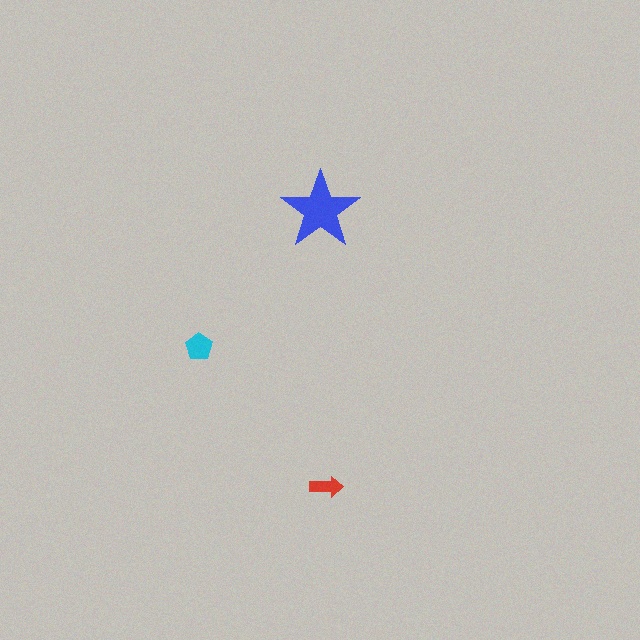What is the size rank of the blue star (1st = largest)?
1st.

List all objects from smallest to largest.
The red arrow, the cyan pentagon, the blue star.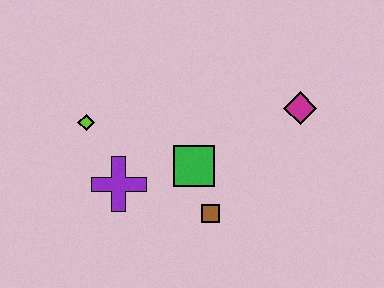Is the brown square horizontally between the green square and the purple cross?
No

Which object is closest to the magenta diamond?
The green square is closest to the magenta diamond.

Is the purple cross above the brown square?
Yes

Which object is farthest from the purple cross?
The magenta diamond is farthest from the purple cross.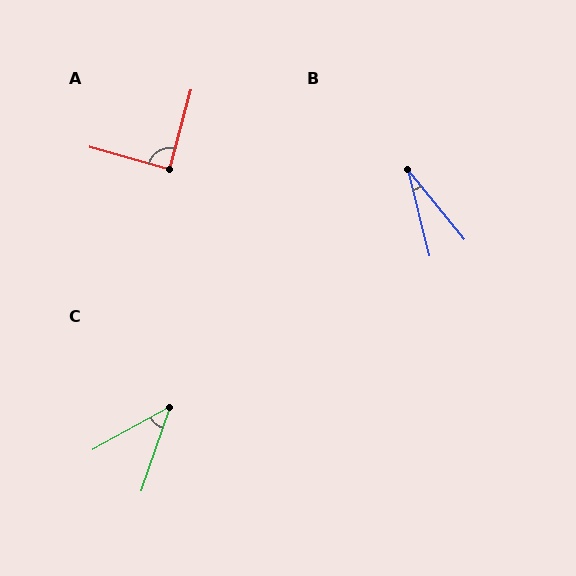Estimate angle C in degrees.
Approximately 42 degrees.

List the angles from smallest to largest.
B (26°), C (42°), A (89°).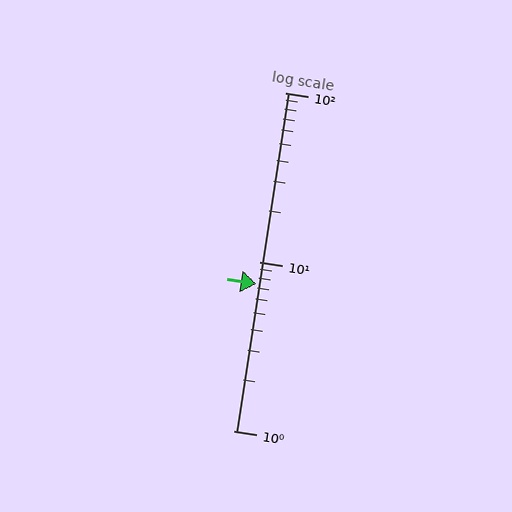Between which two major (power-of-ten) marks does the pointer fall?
The pointer is between 1 and 10.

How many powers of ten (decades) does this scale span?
The scale spans 2 decades, from 1 to 100.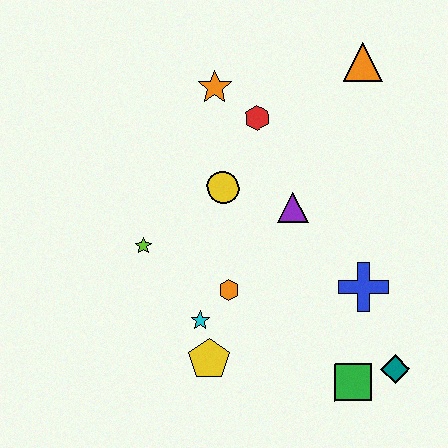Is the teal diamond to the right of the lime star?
Yes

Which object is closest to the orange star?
The red hexagon is closest to the orange star.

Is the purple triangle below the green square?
No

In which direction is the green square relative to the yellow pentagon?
The green square is to the right of the yellow pentagon.